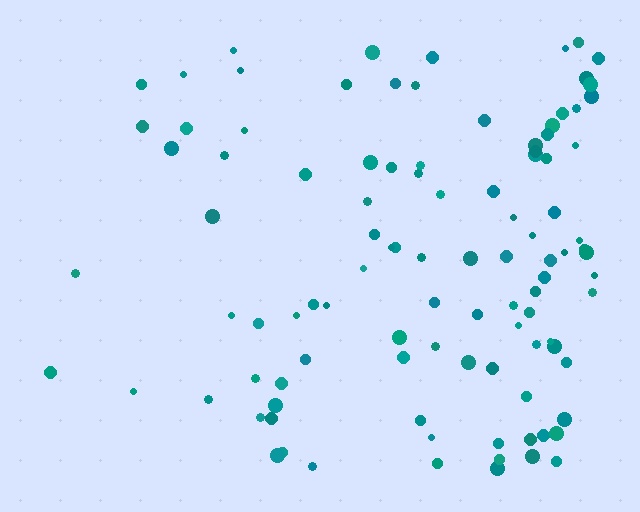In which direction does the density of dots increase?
From left to right, with the right side densest.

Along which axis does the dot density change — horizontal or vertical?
Horizontal.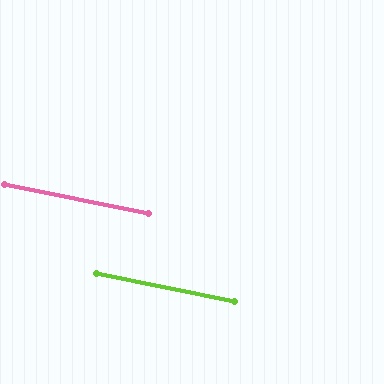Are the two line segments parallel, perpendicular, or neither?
Parallel — their directions differ by only 0.1°.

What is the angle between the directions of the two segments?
Approximately 0 degrees.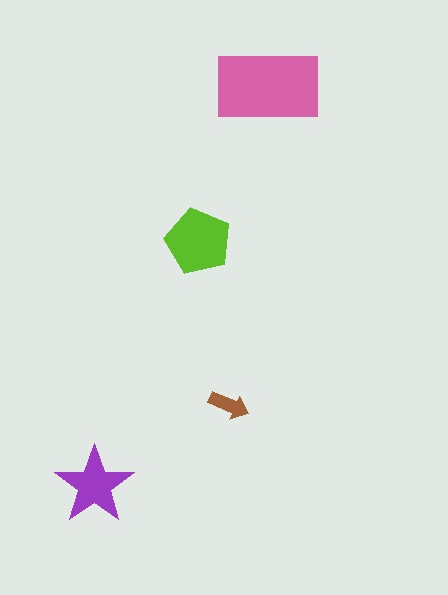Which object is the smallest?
The brown arrow.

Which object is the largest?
The pink rectangle.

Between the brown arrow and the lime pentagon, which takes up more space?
The lime pentagon.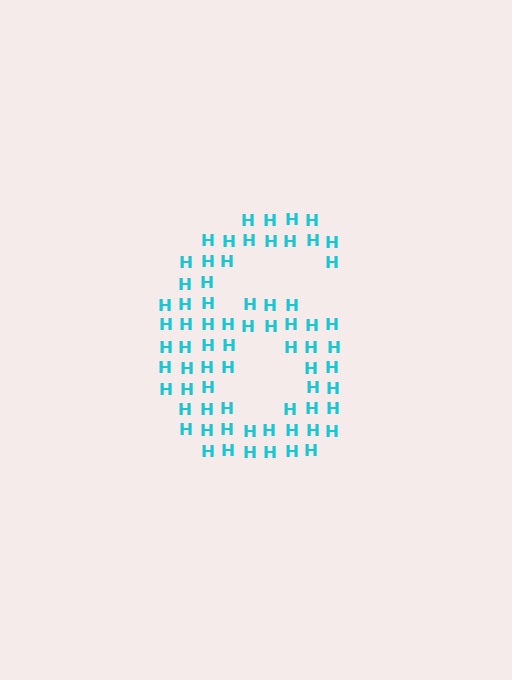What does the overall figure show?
The overall figure shows the digit 6.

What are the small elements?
The small elements are letter H's.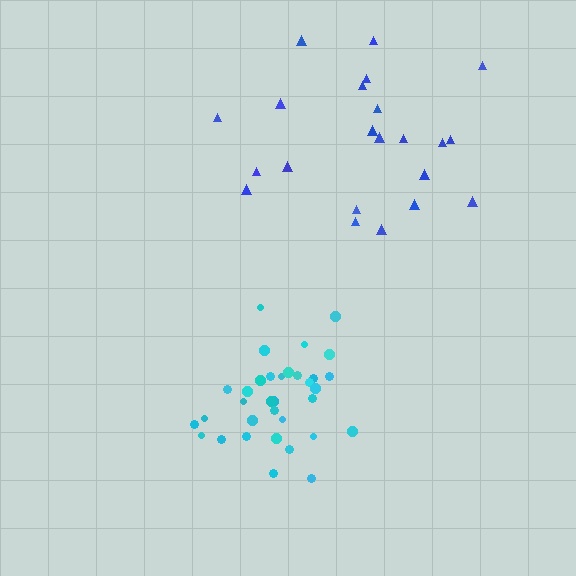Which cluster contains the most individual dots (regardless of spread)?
Cyan (34).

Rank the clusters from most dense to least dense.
cyan, blue.